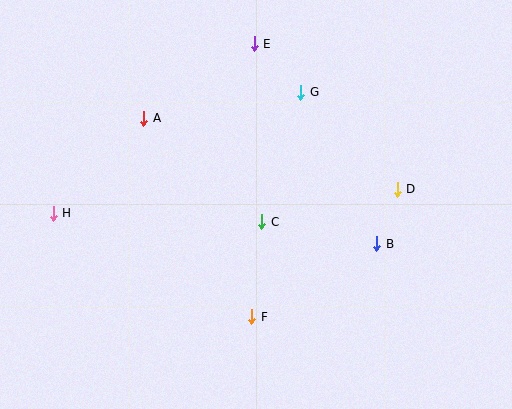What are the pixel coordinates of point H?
Point H is at (53, 213).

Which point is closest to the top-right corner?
Point D is closest to the top-right corner.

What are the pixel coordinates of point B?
Point B is at (377, 244).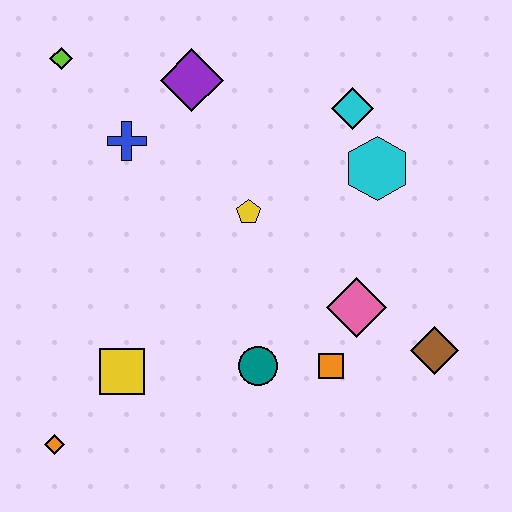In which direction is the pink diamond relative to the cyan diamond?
The pink diamond is below the cyan diamond.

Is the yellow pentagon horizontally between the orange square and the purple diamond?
Yes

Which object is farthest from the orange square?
The lime diamond is farthest from the orange square.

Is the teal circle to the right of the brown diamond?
No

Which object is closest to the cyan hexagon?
The cyan diamond is closest to the cyan hexagon.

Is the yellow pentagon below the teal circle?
No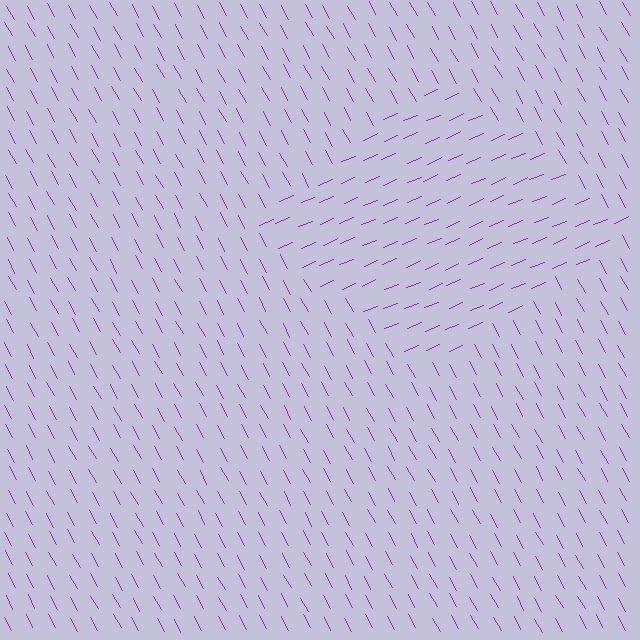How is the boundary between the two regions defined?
The boundary is defined purely by a change in line orientation (approximately 84 degrees difference). All lines are the same color and thickness.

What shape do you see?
I see a diamond.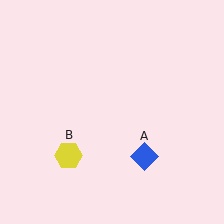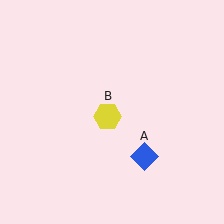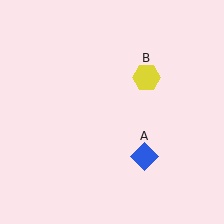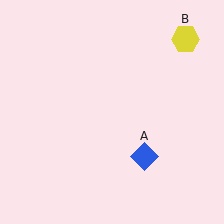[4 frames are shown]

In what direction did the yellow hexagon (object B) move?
The yellow hexagon (object B) moved up and to the right.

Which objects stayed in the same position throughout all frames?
Blue diamond (object A) remained stationary.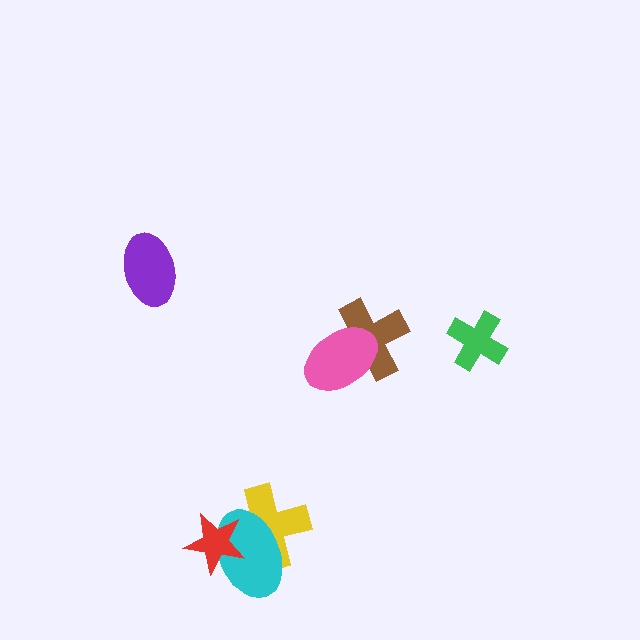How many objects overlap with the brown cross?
1 object overlaps with the brown cross.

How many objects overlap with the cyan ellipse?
2 objects overlap with the cyan ellipse.